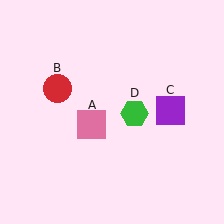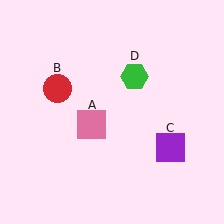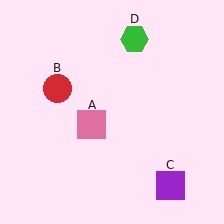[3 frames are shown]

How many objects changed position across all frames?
2 objects changed position: purple square (object C), green hexagon (object D).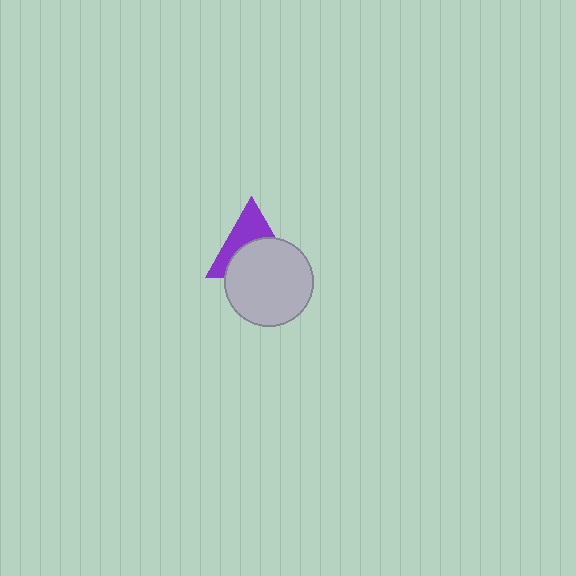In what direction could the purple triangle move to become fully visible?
The purple triangle could move up. That would shift it out from behind the light gray circle entirely.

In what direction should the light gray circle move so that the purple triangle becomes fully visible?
The light gray circle should move down. That is the shortest direction to clear the overlap and leave the purple triangle fully visible.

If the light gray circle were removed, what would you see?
You would see the complete purple triangle.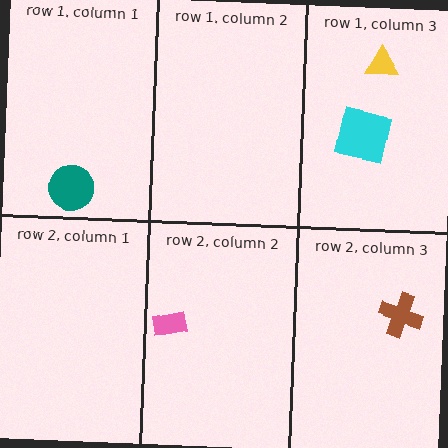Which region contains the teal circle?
The row 1, column 1 region.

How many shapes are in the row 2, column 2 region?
1.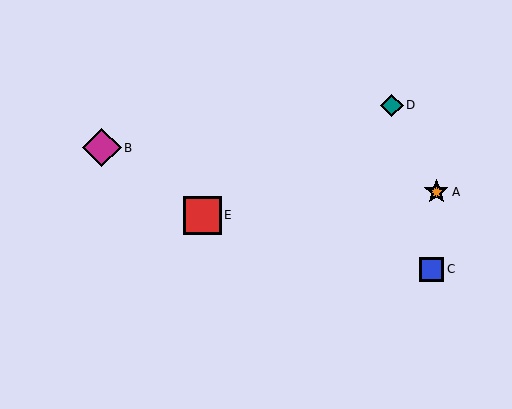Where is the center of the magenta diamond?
The center of the magenta diamond is at (102, 148).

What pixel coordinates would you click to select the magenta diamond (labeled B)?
Click at (102, 148) to select the magenta diamond B.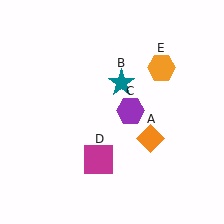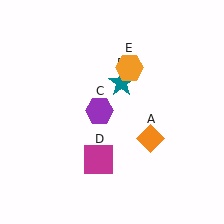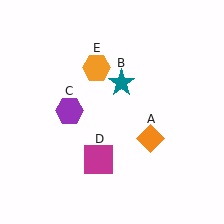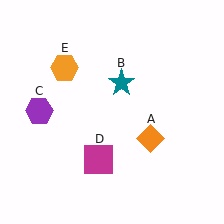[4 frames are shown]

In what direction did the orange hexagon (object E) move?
The orange hexagon (object E) moved left.